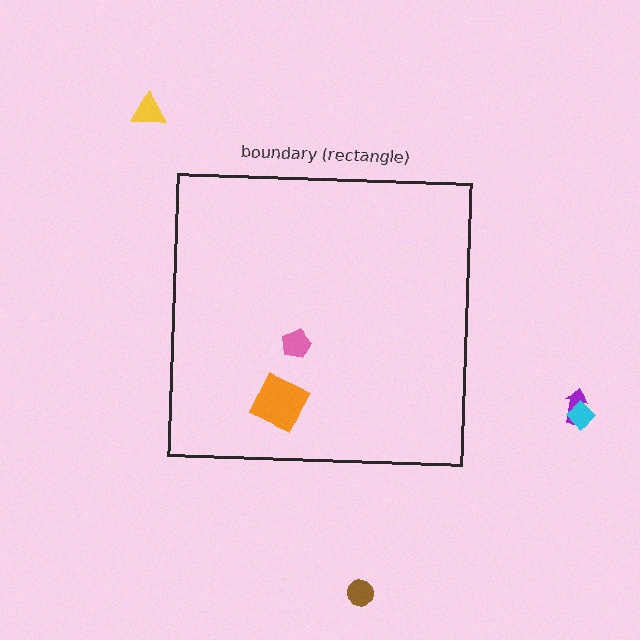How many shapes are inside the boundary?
2 inside, 4 outside.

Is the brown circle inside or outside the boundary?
Outside.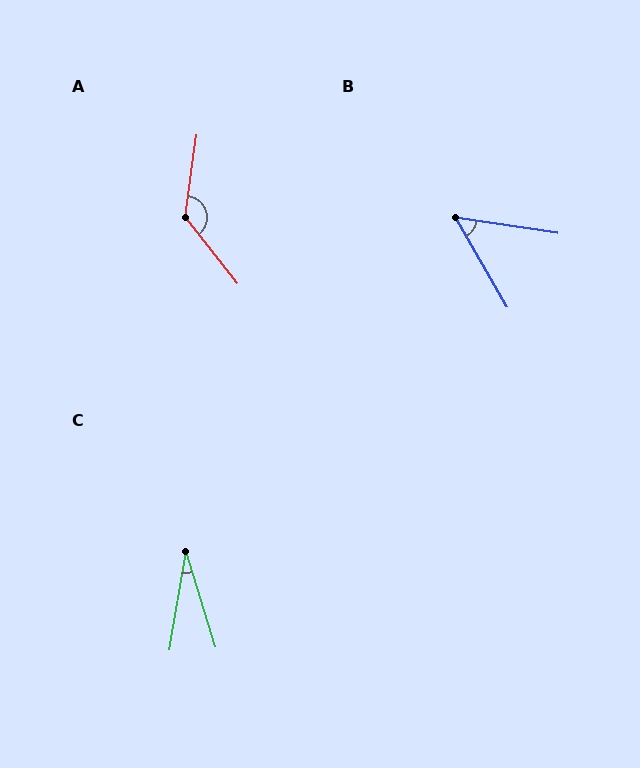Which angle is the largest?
A, at approximately 134 degrees.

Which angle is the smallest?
C, at approximately 27 degrees.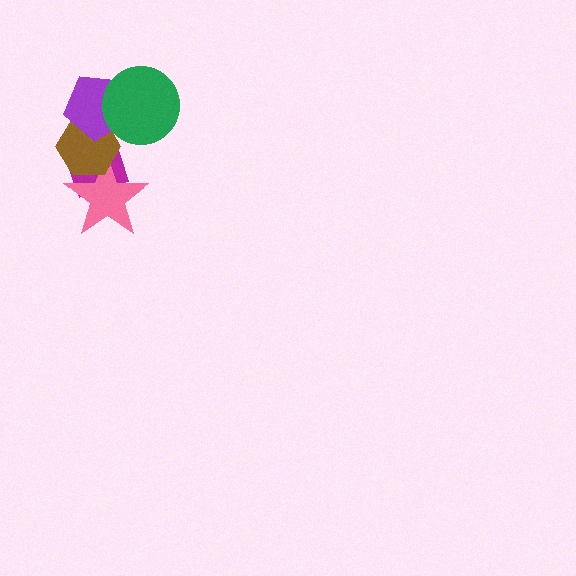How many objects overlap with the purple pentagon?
3 objects overlap with the purple pentagon.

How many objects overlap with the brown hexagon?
3 objects overlap with the brown hexagon.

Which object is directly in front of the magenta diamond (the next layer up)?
The pink star is directly in front of the magenta diamond.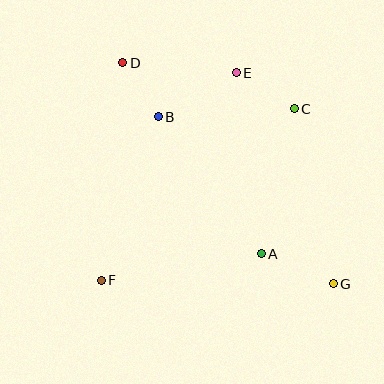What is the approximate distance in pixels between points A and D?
The distance between A and D is approximately 236 pixels.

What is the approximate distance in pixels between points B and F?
The distance between B and F is approximately 174 pixels.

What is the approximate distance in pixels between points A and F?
The distance between A and F is approximately 162 pixels.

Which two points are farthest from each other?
Points D and G are farthest from each other.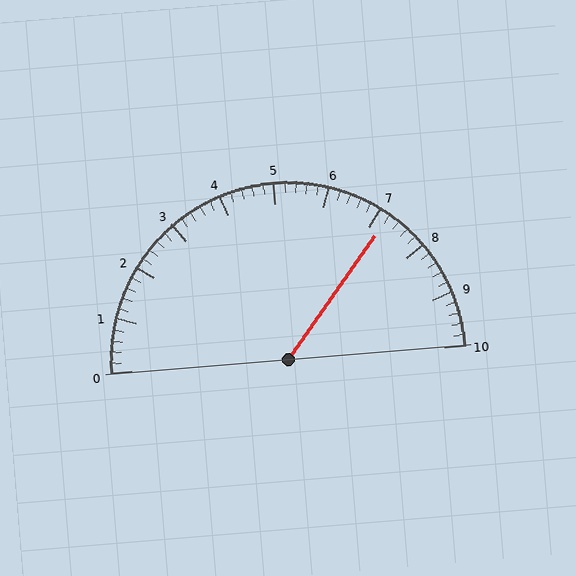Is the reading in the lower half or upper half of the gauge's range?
The reading is in the upper half of the range (0 to 10).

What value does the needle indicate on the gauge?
The needle indicates approximately 7.2.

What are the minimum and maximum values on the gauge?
The gauge ranges from 0 to 10.